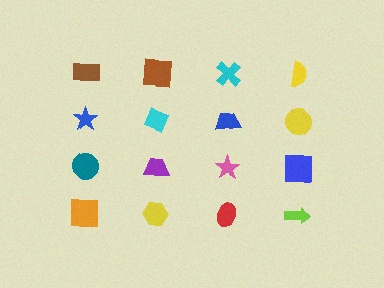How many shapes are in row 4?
4 shapes.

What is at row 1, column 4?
A yellow semicircle.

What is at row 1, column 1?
A brown rectangle.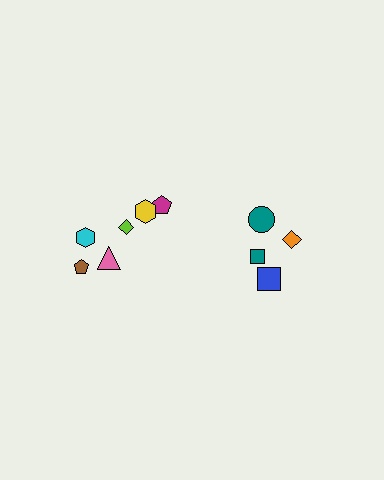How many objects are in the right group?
There are 4 objects.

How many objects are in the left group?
There are 6 objects.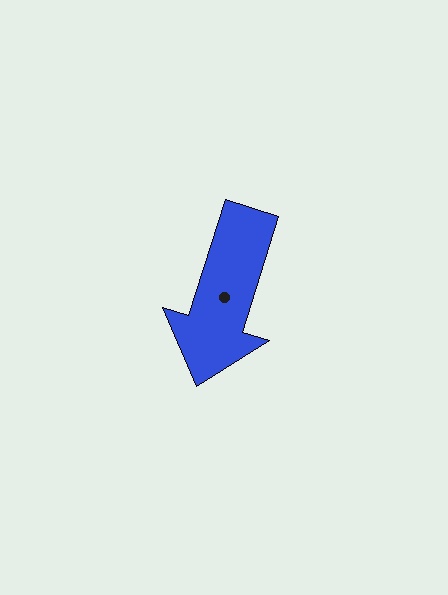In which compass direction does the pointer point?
South.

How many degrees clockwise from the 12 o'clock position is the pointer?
Approximately 197 degrees.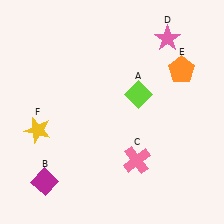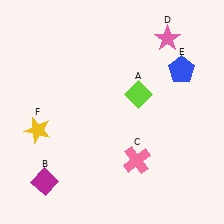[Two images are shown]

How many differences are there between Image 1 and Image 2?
There is 1 difference between the two images.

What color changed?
The pentagon (E) changed from orange in Image 1 to blue in Image 2.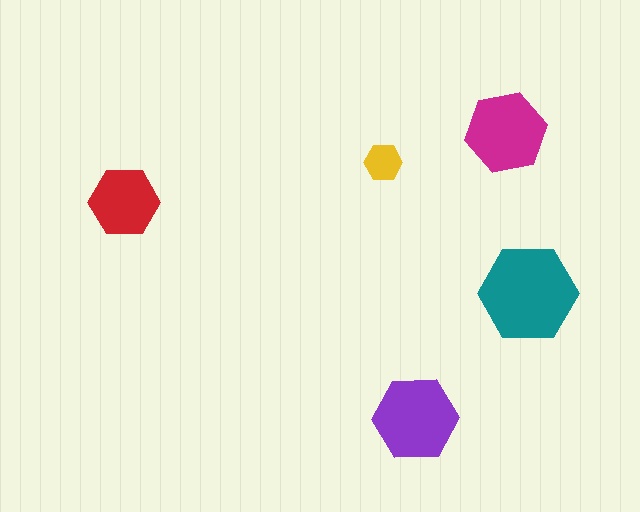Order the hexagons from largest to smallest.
the teal one, the purple one, the magenta one, the red one, the yellow one.